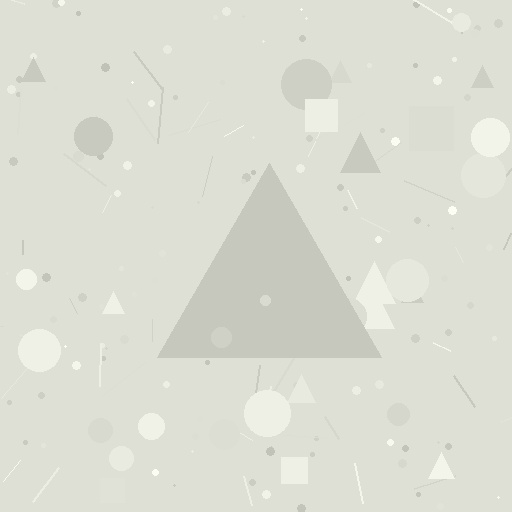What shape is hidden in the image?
A triangle is hidden in the image.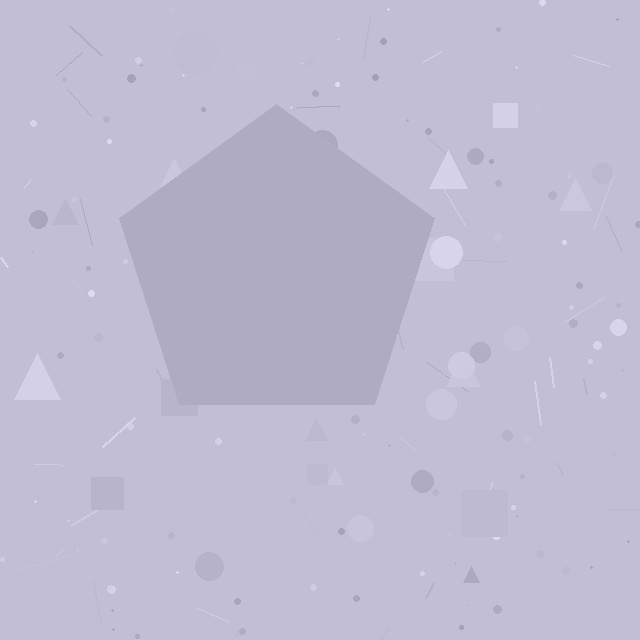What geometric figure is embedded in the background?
A pentagon is embedded in the background.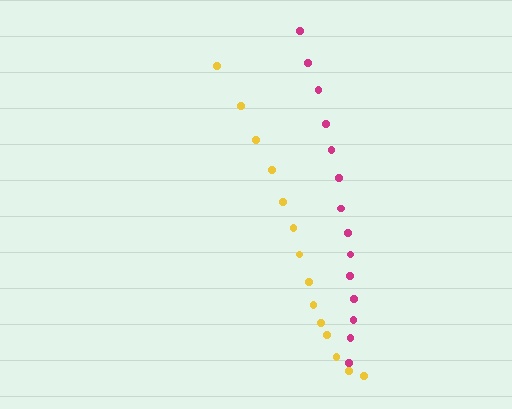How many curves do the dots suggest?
There are 2 distinct paths.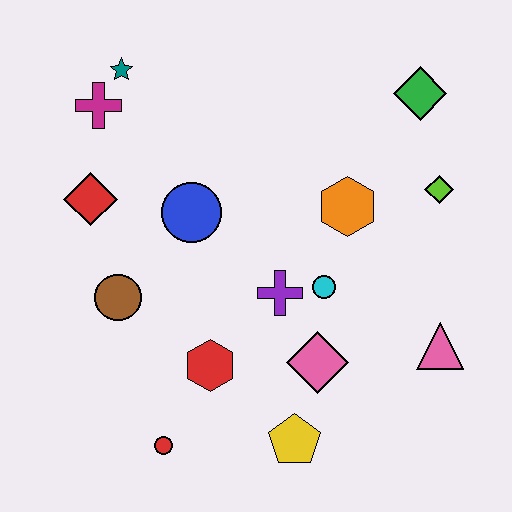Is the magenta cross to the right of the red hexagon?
No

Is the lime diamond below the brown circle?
No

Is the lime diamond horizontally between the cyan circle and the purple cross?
No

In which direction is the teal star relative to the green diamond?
The teal star is to the left of the green diamond.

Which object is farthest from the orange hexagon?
The red circle is farthest from the orange hexagon.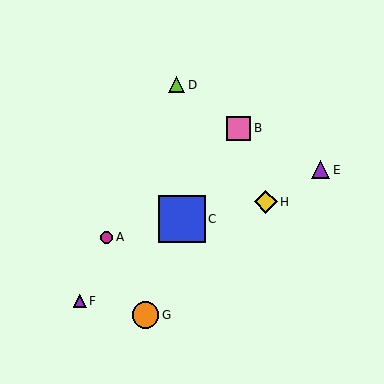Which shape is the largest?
The blue square (labeled C) is the largest.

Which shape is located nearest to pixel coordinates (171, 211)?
The blue square (labeled C) at (182, 219) is nearest to that location.